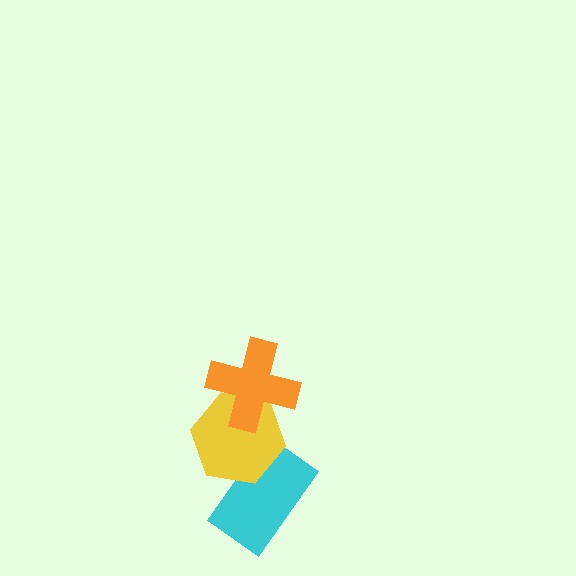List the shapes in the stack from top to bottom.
From top to bottom: the orange cross, the yellow hexagon, the cyan rectangle.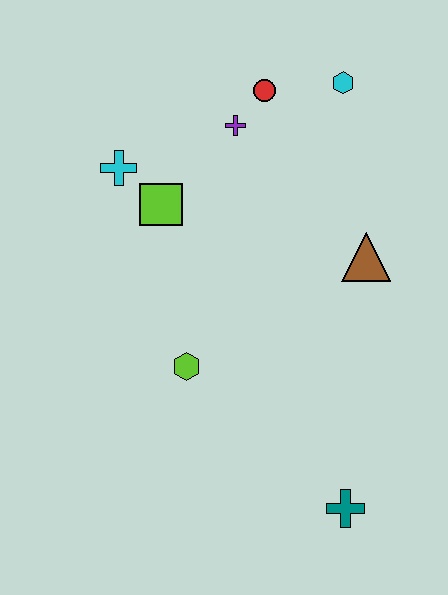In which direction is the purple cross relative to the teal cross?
The purple cross is above the teal cross.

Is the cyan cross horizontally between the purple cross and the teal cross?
No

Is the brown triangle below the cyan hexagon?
Yes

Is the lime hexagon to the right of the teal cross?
No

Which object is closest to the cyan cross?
The lime square is closest to the cyan cross.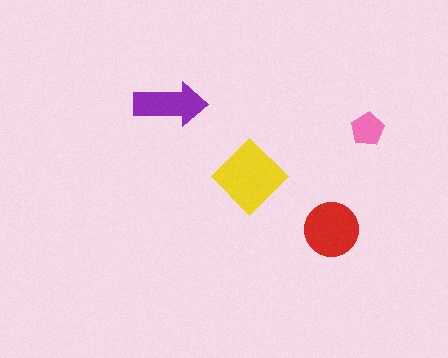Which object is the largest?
The yellow diamond.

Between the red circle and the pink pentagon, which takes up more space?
The red circle.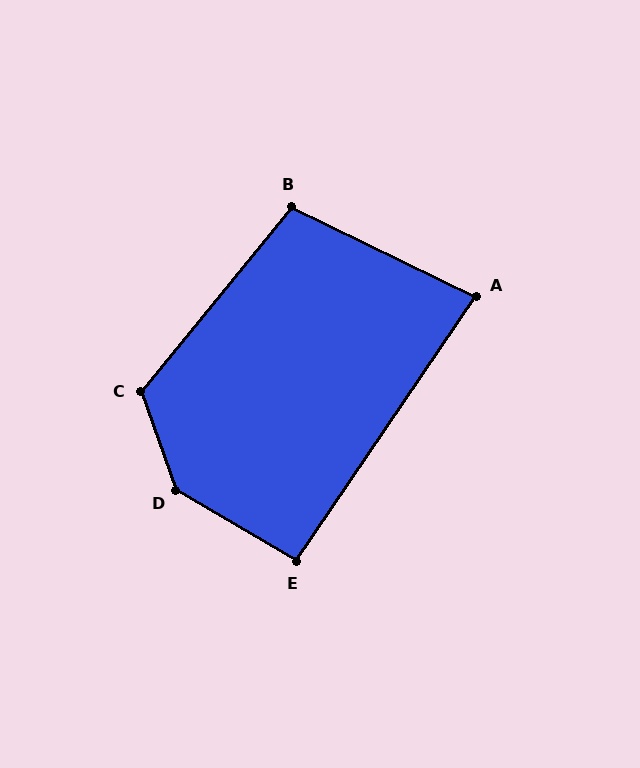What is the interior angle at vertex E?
Approximately 94 degrees (approximately right).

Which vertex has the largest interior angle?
D, at approximately 140 degrees.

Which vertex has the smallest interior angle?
A, at approximately 82 degrees.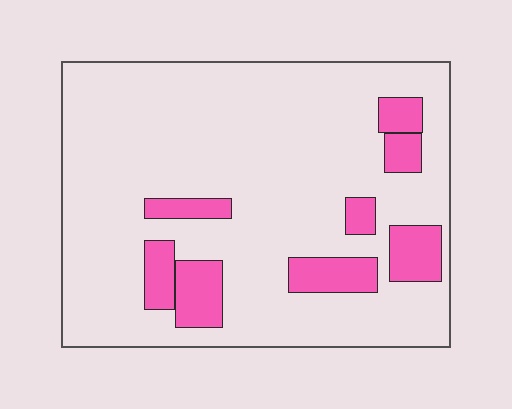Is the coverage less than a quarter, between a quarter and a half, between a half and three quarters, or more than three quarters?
Less than a quarter.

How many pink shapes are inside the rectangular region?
8.